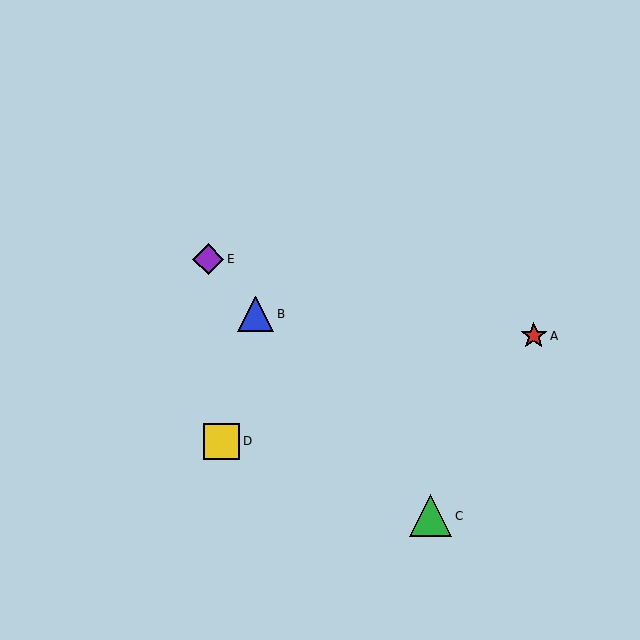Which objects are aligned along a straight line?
Objects B, C, E are aligned along a straight line.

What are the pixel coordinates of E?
Object E is at (208, 259).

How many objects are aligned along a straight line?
3 objects (B, C, E) are aligned along a straight line.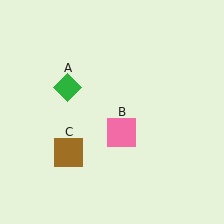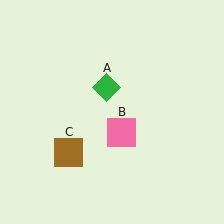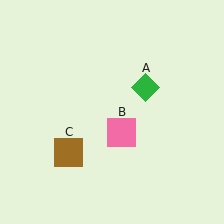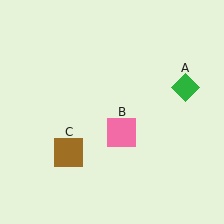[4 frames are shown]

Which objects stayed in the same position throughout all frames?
Pink square (object B) and brown square (object C) remained stationary.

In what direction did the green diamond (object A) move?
The green diamond (object A) moved right.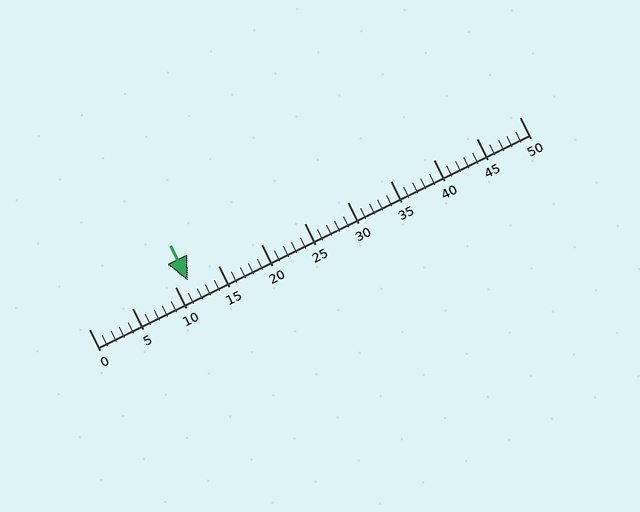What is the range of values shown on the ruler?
The ruler shows values from 0 to 50.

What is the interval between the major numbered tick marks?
The major tick marks are spaced 5 units apart.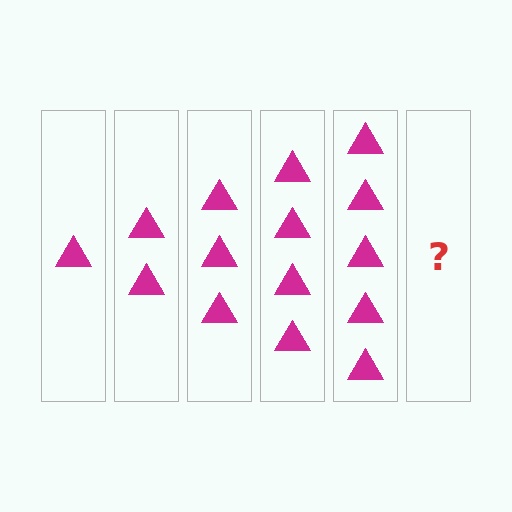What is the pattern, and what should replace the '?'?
The pattern is that each step adds one more triangle. The '?' should be 6 triangles.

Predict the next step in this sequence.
The next step is 6 triangles.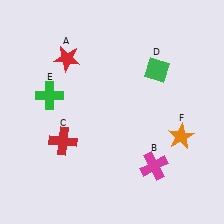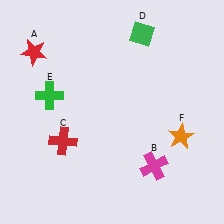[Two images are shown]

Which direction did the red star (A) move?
The red star (A) moved left.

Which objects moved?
The objects that moved are: the red star (A), the green diamond (D).